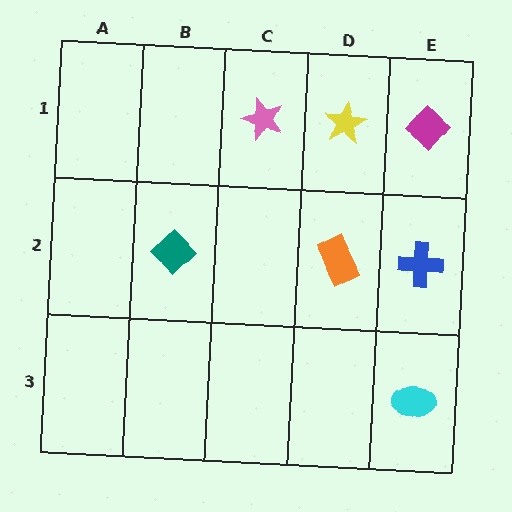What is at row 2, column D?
An orange rectangle.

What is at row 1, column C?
A pink star.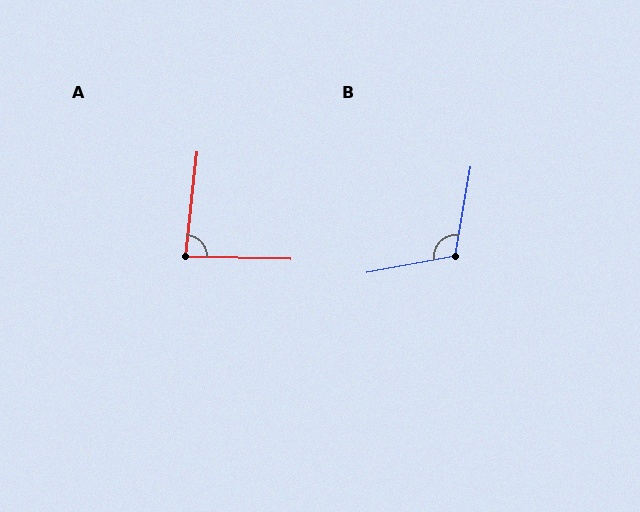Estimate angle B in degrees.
Approximately 110 degrees.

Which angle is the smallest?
A, at approximately 85 degrees.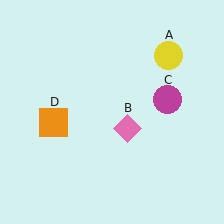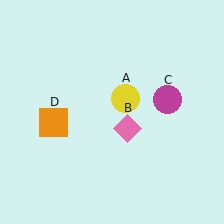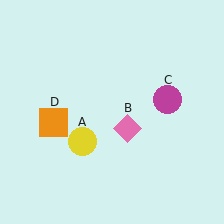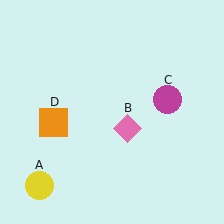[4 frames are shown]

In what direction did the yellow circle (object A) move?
The yellow circle (object A) moved down and to the left.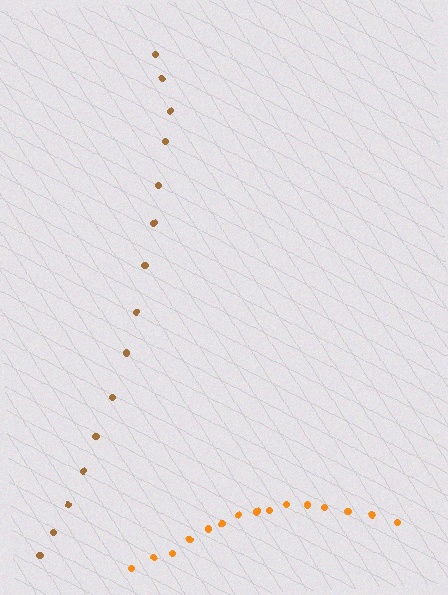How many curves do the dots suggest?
There are 2 distinct paths.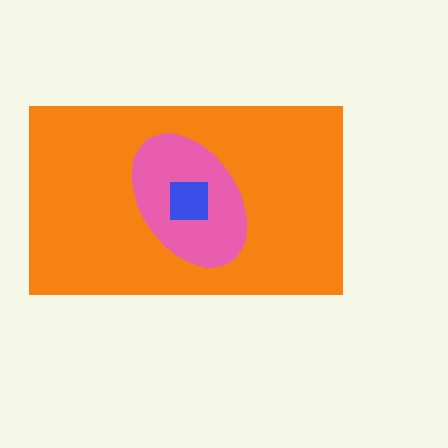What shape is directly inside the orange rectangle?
The pink ellipse.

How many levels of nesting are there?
3.